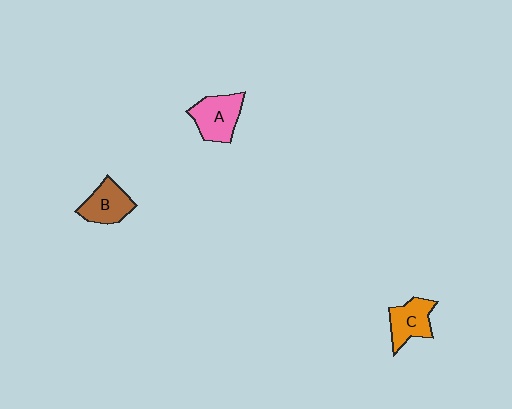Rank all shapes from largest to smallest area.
From largest to smallest: A (pink), C (orange), B (brown).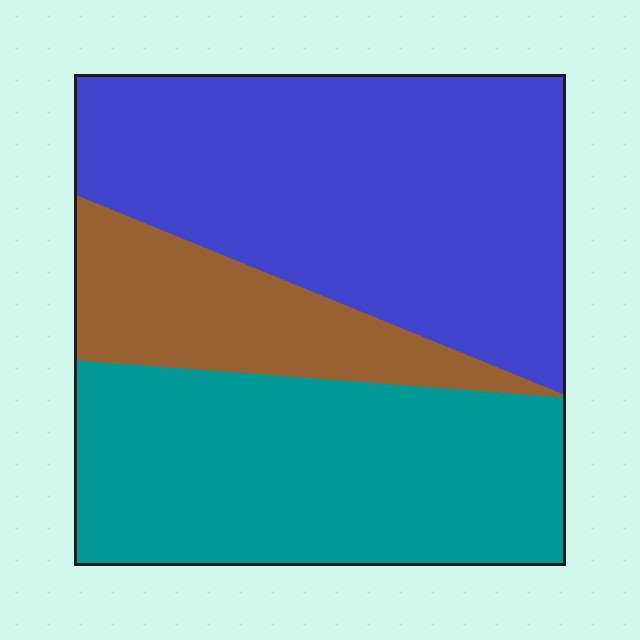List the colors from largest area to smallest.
From largest to smallest: blue, teal, brown.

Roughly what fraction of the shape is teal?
Teal takes up about three eighths (3/8) of the shape.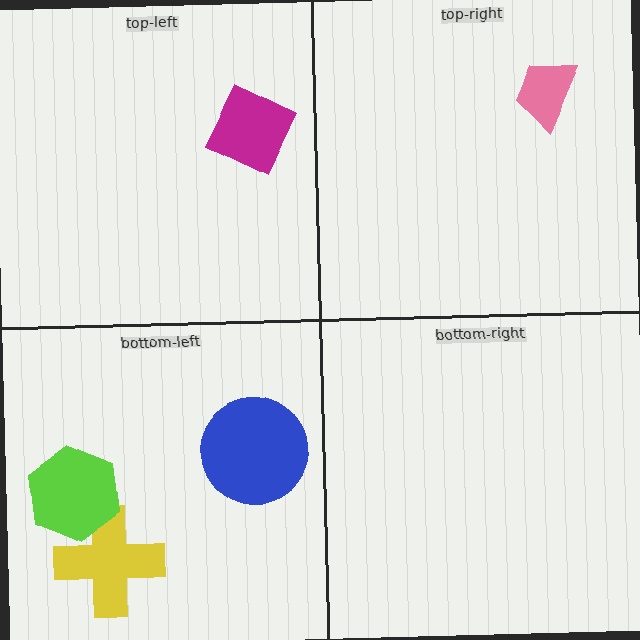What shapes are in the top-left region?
The magenta diamond.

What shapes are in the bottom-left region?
The yellow cross, the blue circle, the lime hexagon.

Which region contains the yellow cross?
The bottom-left region.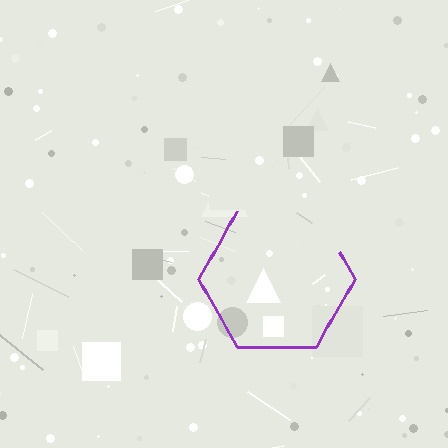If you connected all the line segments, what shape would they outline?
They would outline a hexagon.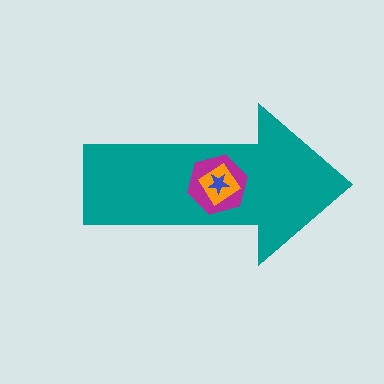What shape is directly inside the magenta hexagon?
The orange diamond.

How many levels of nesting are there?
4.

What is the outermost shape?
The teal arrow.